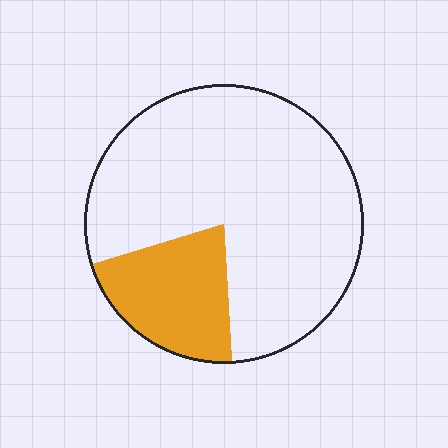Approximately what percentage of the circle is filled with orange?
Approximately 20%.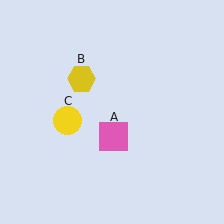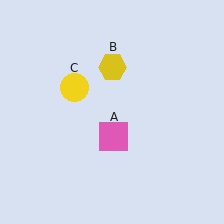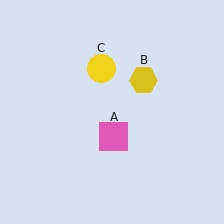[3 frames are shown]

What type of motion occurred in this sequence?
The yellow hexagon (object B), yellow circle (object C) rotated clockwise around the center of the scene.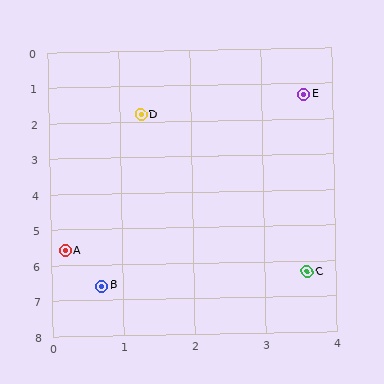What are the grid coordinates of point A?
Point A is at approximately (0.2, 5.6).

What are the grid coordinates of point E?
Point E is at approximately (3.6, 1.3).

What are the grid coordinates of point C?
Point C is at approximately (3.6, 6.3).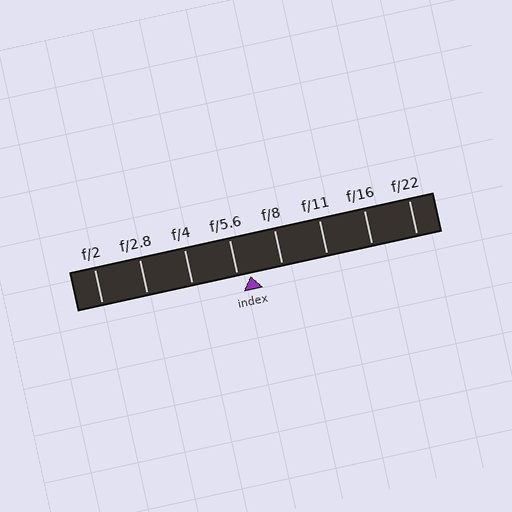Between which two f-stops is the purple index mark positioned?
The index mark is between f/5.6 and f/8.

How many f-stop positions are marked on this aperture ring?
There are 8 f-stop positions marked.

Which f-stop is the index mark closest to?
The index mark is closest to f/5.6.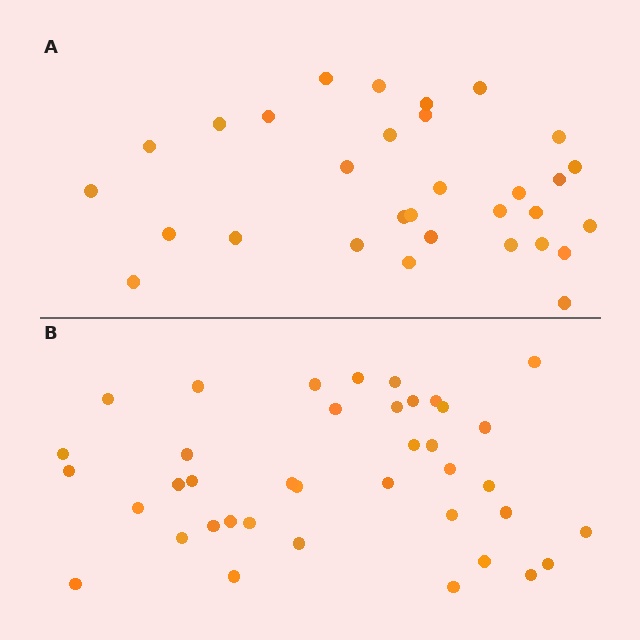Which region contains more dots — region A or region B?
Region B (the bottom region) has more dots.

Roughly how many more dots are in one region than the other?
Region B has roughly 8 or so more dots than region A.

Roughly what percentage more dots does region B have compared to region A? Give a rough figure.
About 25% more.